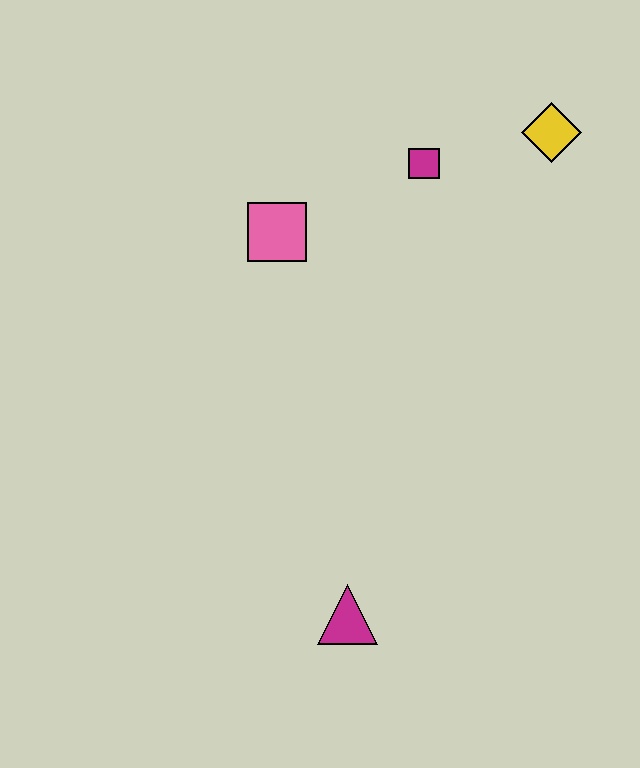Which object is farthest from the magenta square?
The magenta triangle is farthest from the magenta square.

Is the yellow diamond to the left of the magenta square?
No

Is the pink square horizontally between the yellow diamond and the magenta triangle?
No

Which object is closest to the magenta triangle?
The pink square is closest to the magenta triangle.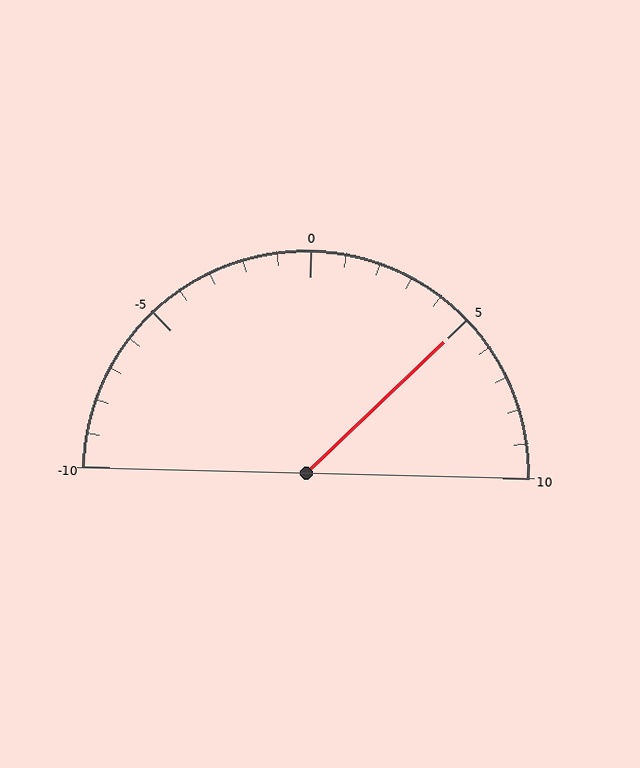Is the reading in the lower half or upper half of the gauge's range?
The reading is in the upper half of the range (-10 to 10).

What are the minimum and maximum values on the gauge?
The gauge ranges from -10 to 10.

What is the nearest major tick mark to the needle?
The nearest major tick mark is 5.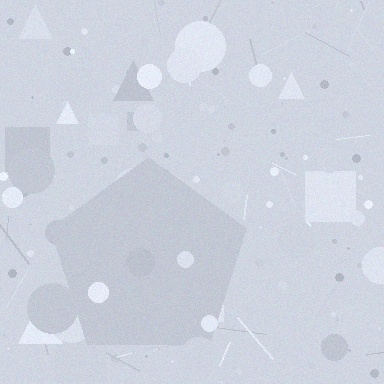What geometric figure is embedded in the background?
A pentagon is embedded in the background.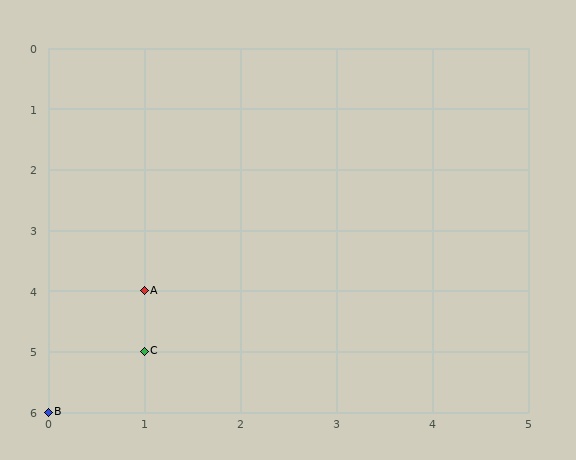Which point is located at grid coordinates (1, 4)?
Point A is at (1, 4).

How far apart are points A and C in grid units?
Points A and C are 1 row apart.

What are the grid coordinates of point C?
Point C is at grid coordinates (1, 5).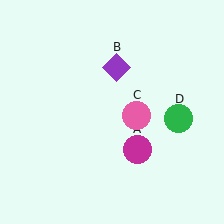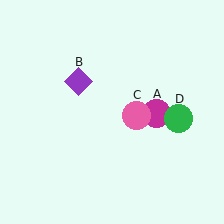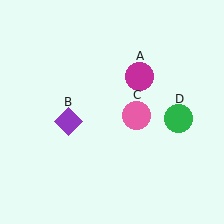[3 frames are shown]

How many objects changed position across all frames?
2 objects changed position: magenta circle (object A), purple diamond (object B).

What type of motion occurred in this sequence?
The magenta circle (object A), purple diamond (object B) rotated counterclockwise around the center of the scene.